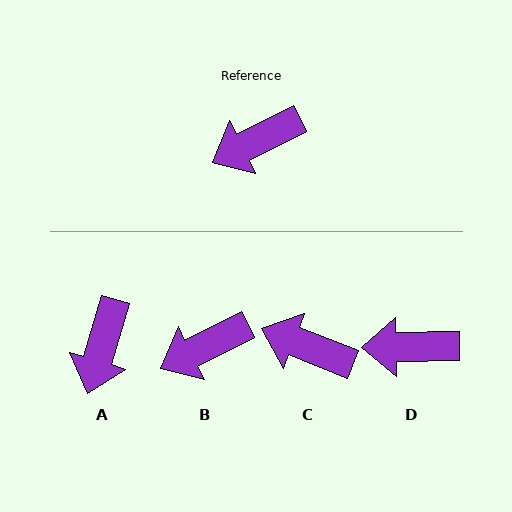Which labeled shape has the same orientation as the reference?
B.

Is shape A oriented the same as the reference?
No, it is off by about 47 degrees.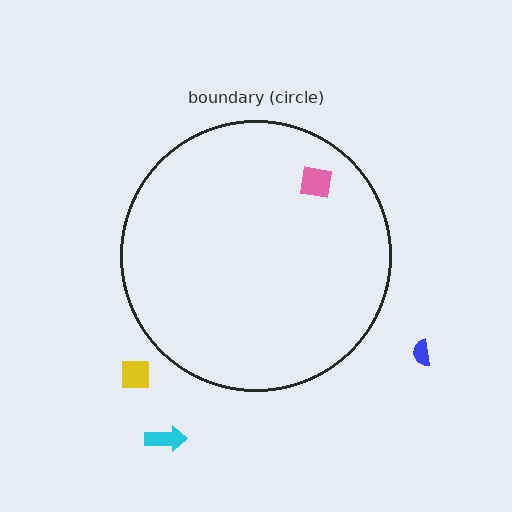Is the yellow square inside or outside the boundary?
Outside.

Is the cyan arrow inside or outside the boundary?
Outside.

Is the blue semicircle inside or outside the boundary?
Outside.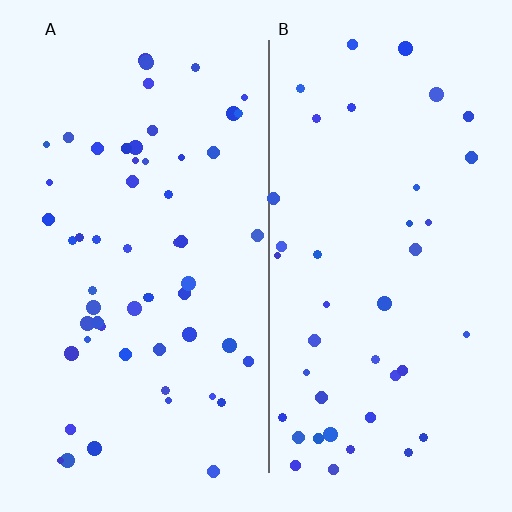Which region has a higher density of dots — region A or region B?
A (the left).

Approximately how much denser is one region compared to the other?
Approximately 1.4× — region A over region B.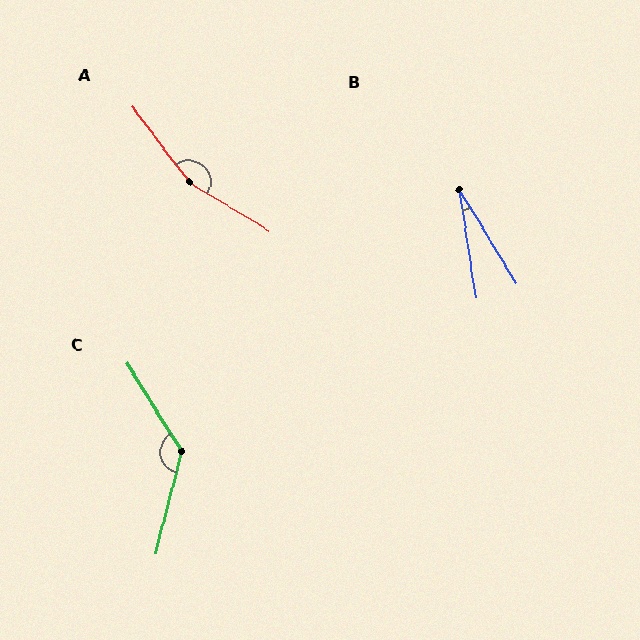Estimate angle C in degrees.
Approximately 134 degrees.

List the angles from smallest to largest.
B (22°), C (134°), A (158°).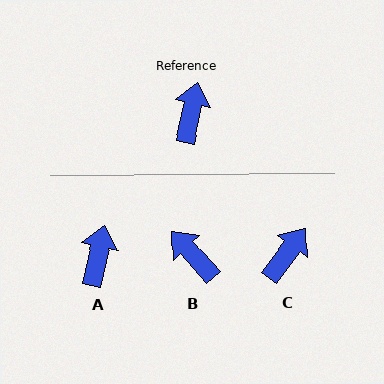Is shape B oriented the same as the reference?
No, it is off by about 55 degrees.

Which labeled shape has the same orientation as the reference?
A.